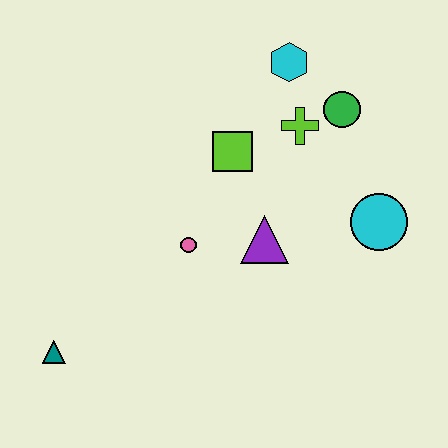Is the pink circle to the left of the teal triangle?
No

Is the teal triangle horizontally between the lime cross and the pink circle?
No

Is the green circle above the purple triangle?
Yes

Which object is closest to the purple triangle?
The pink circle is closest to the purple triangle.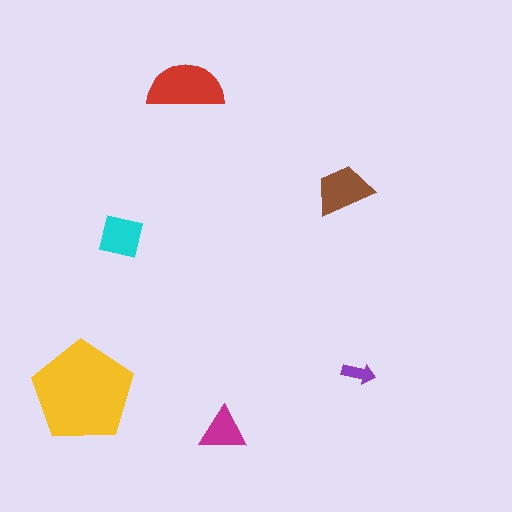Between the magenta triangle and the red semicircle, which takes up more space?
The red semicircle.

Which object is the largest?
The yellow pentagon.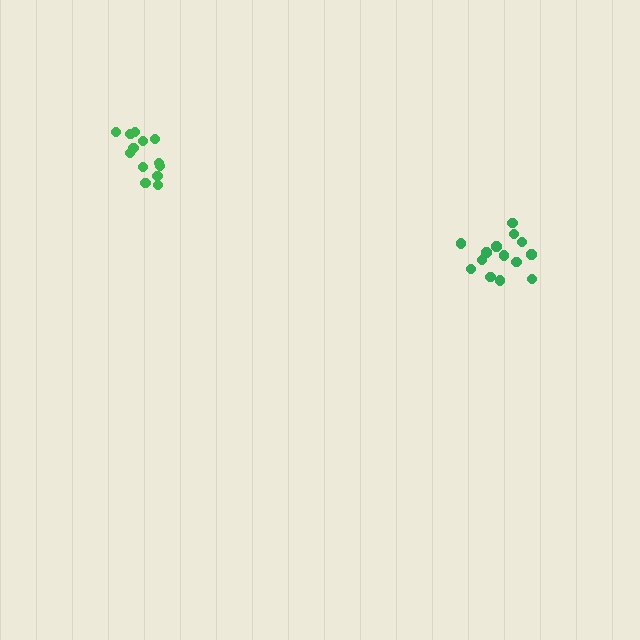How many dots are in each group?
Group 1: 13 dots, Group 2: 14 dots (27 total).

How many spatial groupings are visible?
There are 2 spatial groupings.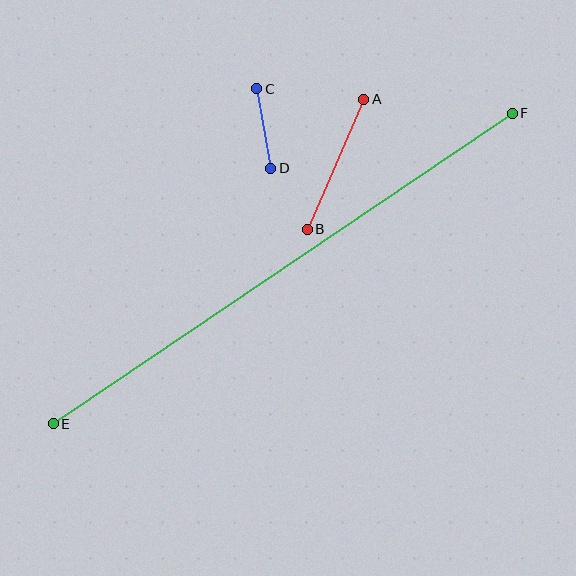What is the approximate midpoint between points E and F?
The midpoint is at approximately (283, 269) pixels.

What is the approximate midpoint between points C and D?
The midpoint is at approximately (264, 128) pixels.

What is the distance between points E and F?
The distance is approximately 554 pixels.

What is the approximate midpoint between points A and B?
The midpoint is at approximately (336, 164) pixels.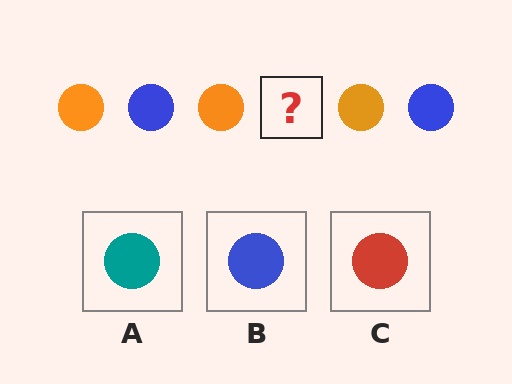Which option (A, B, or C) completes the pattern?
B.